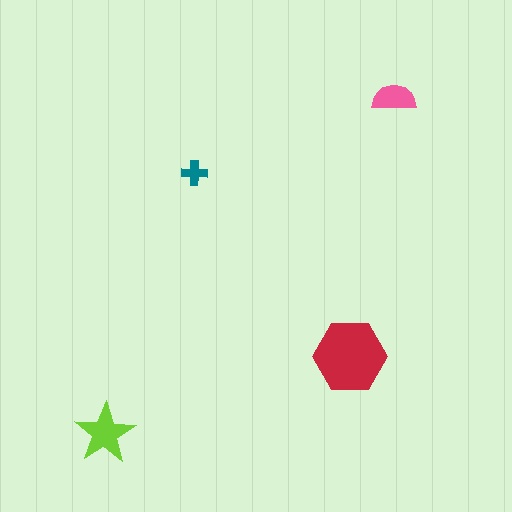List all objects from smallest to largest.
The teal cross, the pink semicircle, the lime star, the red hexagon.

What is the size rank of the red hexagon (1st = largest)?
1st.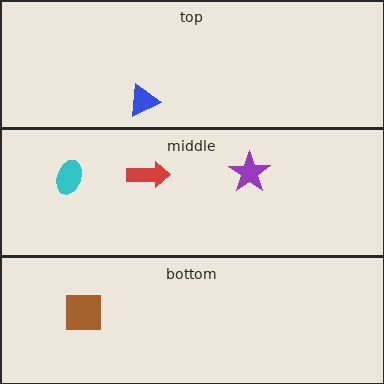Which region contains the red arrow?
The middle region.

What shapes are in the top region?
The blue triangle.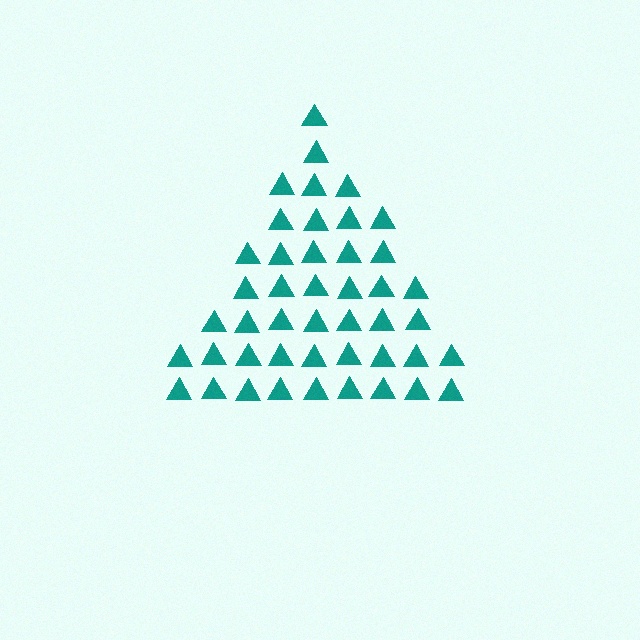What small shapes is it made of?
It is made of small triangles.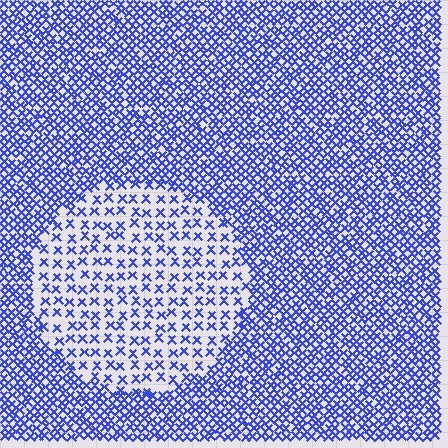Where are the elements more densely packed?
The elements are more densely packed outside the circle boundary.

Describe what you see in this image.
The image contains small blue elements arranged at two different densities. A circle-shaped region is visible where the elements are less densely packed than the surrounding area.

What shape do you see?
I see a circle.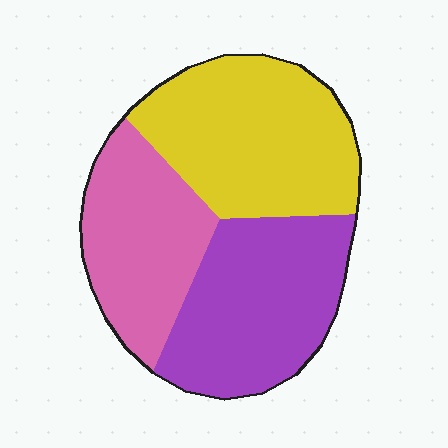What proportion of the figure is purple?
Purple takes up about one third (1/3) of the figure.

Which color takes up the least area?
Pink, at roughly 30%.